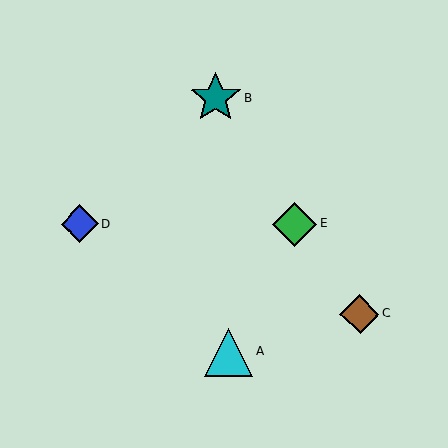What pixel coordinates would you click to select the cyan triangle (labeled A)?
Click at (229, 352) to select the cyan triangle A.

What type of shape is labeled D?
Shape D is a blue diamond.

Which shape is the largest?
The teal star (labeled B) is the largest.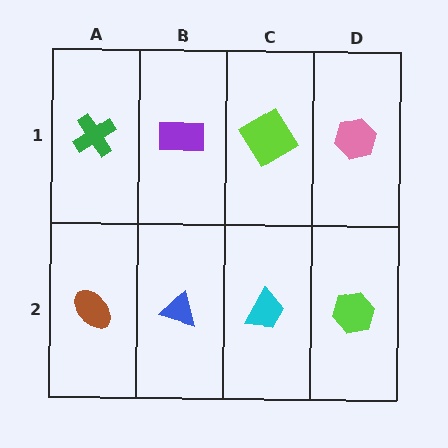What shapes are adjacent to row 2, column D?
A pink hexagon (row 1, column D), a cyan trapezoid (row 2, column C).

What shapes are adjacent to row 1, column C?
A cyan trapezoid (row 2, column C), a purple rectangle (row 1, column B), a pink hexagon (row 1, column D).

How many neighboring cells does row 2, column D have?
2.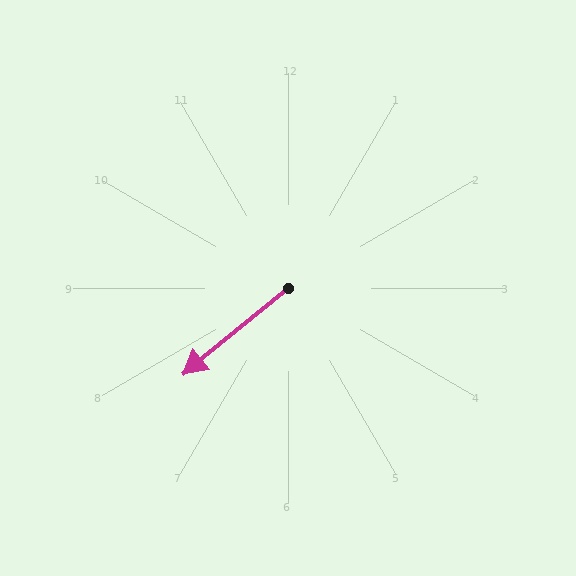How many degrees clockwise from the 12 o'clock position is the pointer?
Approximately 231 degrees.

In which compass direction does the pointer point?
Southwest.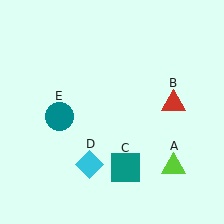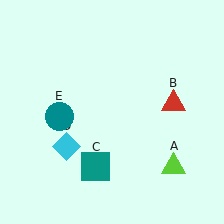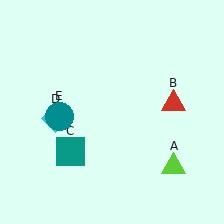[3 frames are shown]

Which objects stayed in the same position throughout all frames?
Lime triangle (object A) and red triangle (object B) and teal circle (object E) remained stationary.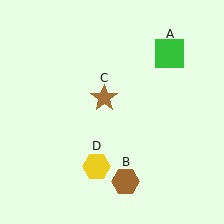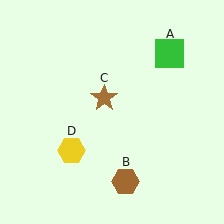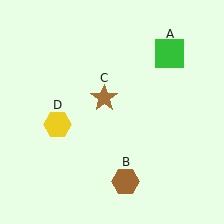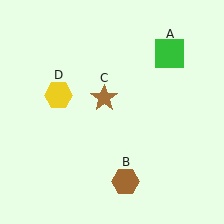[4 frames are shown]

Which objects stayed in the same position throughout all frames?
Green square (object A) and brown hexagon (object B) and brown star (object C) remained stationary.